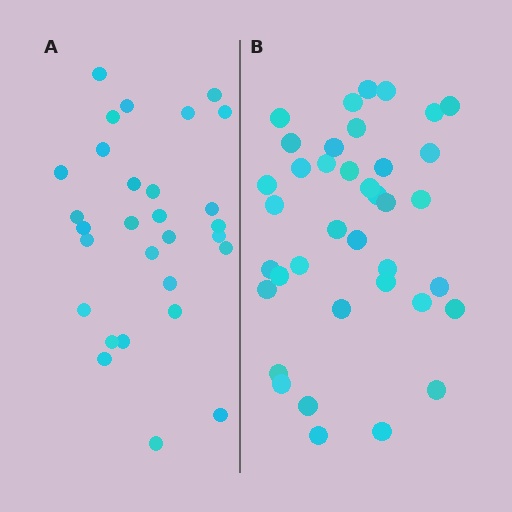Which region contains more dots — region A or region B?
Region B (the right region) has more dots.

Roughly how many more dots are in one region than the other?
Region B has roughly 8 or so more dots than region A.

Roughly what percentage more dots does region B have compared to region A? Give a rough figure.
About 30% more.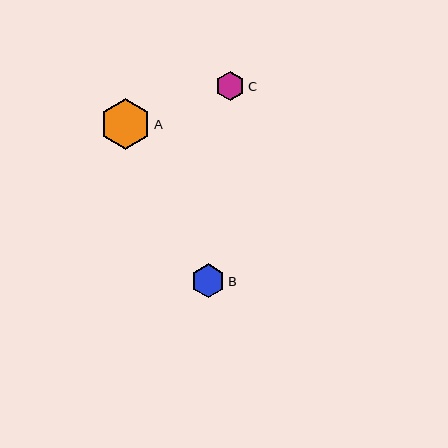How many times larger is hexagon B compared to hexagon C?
Hexagon B is approximately 1.1 times the size of hexagon C.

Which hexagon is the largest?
Hexagon A is the largest with a size of approximately 51 pixels.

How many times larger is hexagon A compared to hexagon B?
Hexagon A is approximately 1.5 times the size of hexagon B.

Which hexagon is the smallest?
Hexagon C is the smallest with a size of approximately 30 pixels.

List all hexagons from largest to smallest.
From largest to smallest: A, B, C.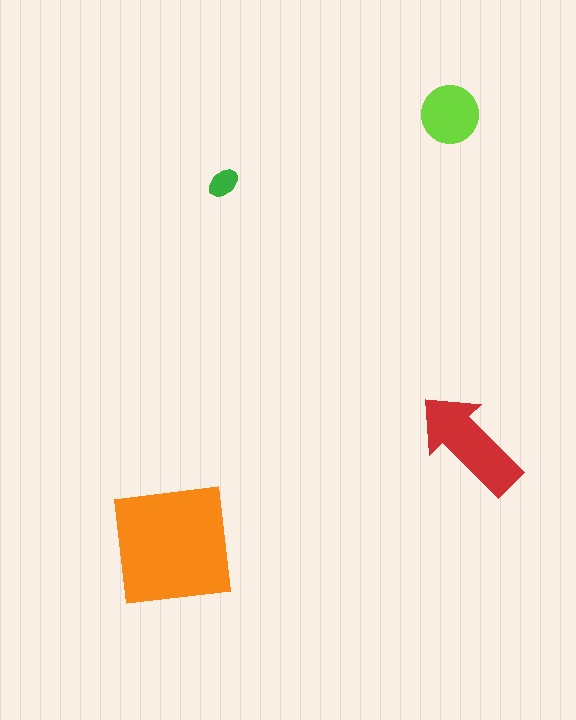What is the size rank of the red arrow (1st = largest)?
2nd.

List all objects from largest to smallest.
The orange square, the red arrow, the lime circle, the green ellipse.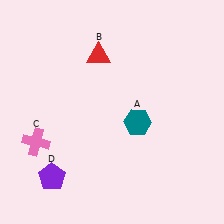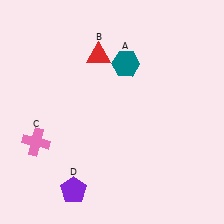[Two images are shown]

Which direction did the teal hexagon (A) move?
The teal hexagon (A) moved up.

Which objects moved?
The objects that moved are: the teal hexagon (A), the purple pentagon (D).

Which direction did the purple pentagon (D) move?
The purple pentagon (D) moved right.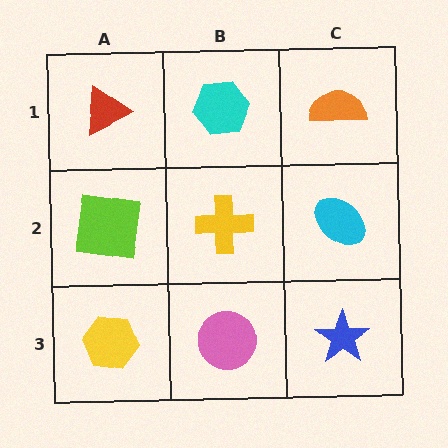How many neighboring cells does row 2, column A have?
3.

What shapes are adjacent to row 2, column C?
An orange semicircle (row 1, column C), a blue star (row 3, column C), a yellow cross (row 2, column B).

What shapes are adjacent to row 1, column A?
A lime square (row 2, column A), a cyan hexagon (row 1, column B).